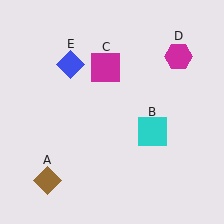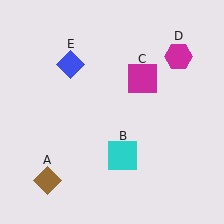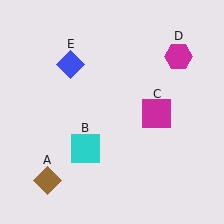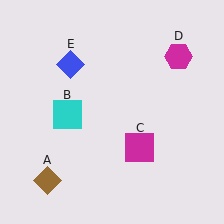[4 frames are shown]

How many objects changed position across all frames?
2 objects changed position: cyan square (object B), magenta square (object C).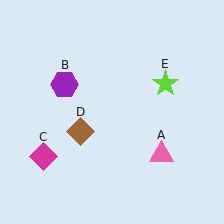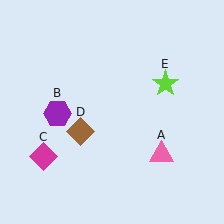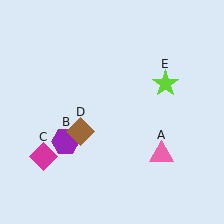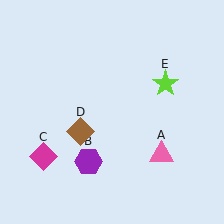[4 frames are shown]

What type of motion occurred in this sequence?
The purple hexagon (object B) rotated counterclockwise around the center of the scene.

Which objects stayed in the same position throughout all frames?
Pink triangle (object A) and magenta diamond (object C) and brown diamond (object D) and lime star (object E) remained stationary.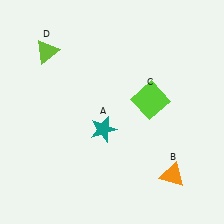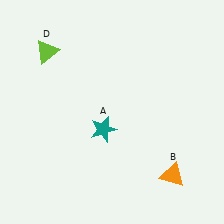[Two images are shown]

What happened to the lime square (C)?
The lime square (C) was removed in Image 2. It was in the top-right area of Image 1.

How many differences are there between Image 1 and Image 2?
There is 1 difference between the two images.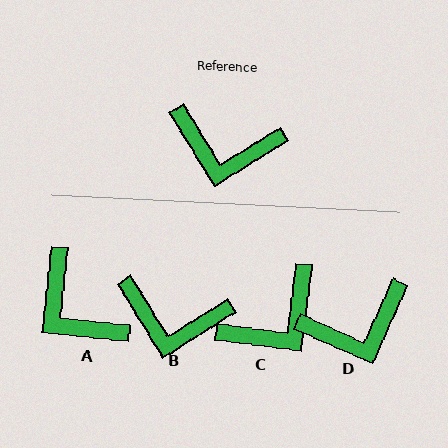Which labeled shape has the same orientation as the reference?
B.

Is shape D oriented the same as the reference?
No, it is off by about 34 degrees.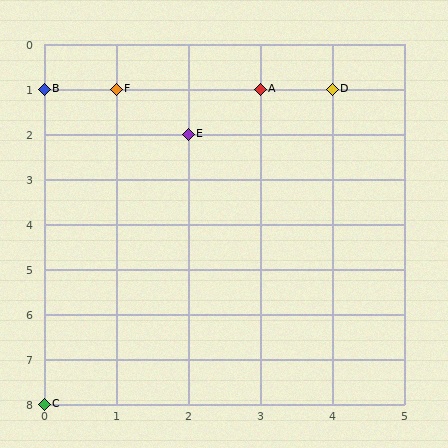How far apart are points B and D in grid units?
Points B and D are 4 columns apart.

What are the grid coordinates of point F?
Point F is at grid coordinates (1, 1).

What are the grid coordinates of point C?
Point C is at grid coordinates (0, 8).